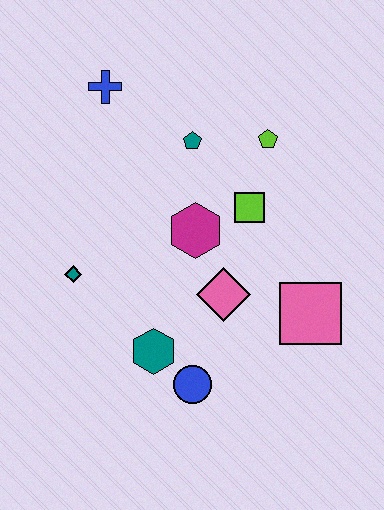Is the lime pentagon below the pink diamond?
No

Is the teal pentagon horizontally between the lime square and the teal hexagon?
Yes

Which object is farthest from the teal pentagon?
The blue circle is farthest from the teal pentagon.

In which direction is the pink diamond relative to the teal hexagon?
The pink diamond is to the right of the teal hexagon.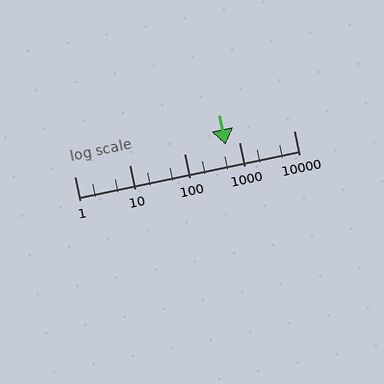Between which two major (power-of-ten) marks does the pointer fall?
The pointer is between 100 and 1000.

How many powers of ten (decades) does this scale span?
The scale spans 4 decades, from 1 to 10000.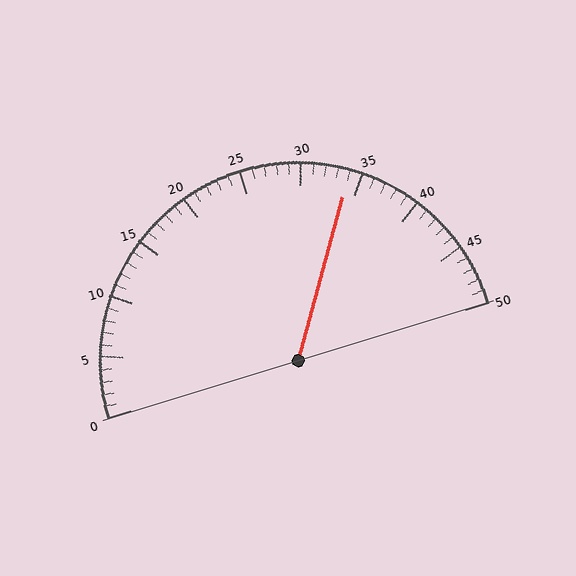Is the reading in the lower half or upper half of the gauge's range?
The reading is in the upper half of the range (0 to 50).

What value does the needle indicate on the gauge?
The needle indicates approximately 34.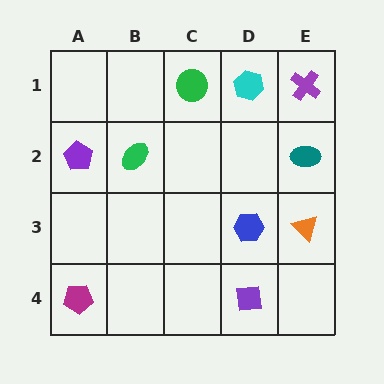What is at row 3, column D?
A blue hexagon.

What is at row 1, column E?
A purple cross.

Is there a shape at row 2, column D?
No, that cell is empty.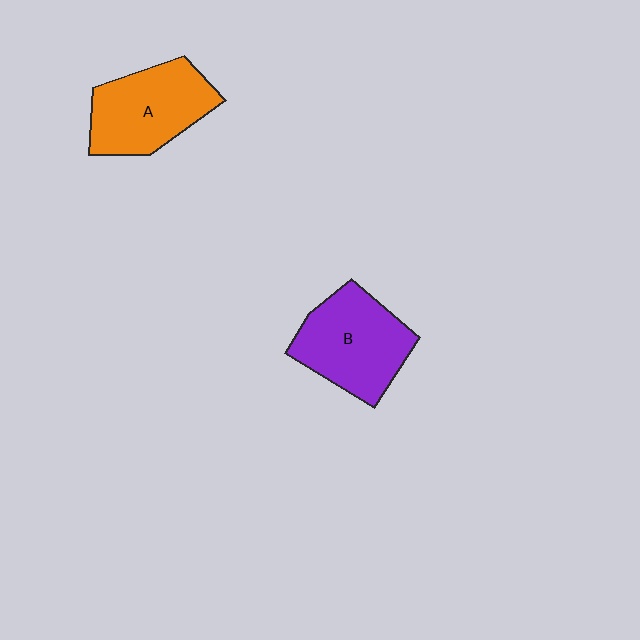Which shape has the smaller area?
Shape A (orange).